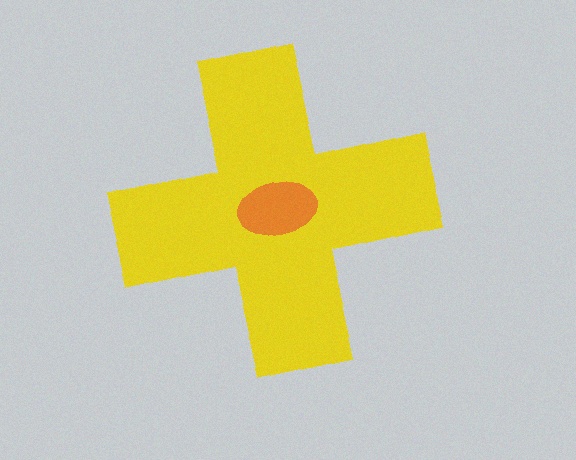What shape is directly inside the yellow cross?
The orange ellipse.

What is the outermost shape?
The yellow cross.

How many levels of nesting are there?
2.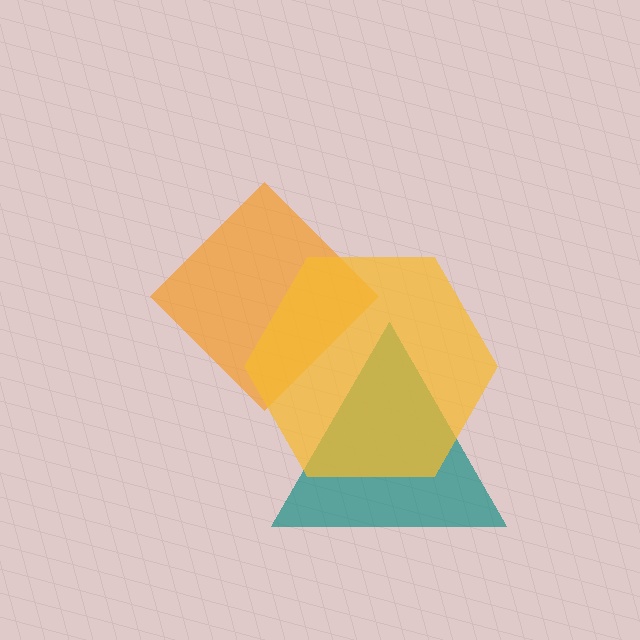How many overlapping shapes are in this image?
There are 3 overlapping shapes in the image.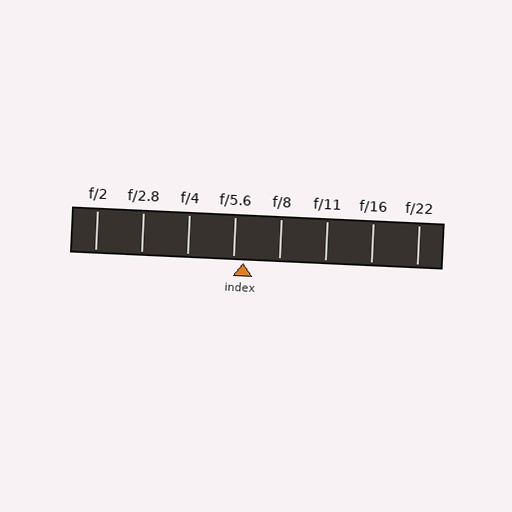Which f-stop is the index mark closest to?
The index mark is closest to f/5.6.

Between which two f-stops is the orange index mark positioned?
The index mark is between f/5.6 and f/8.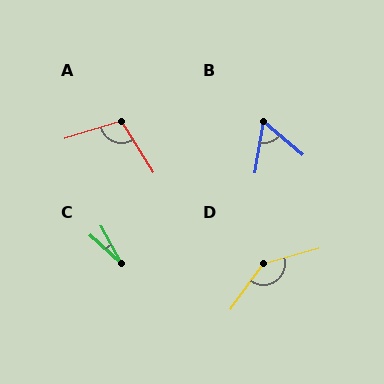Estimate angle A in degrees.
Approximately 105 degrees.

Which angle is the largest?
D, at approximately 141 degrees.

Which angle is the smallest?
C, at approximately 20 degrees.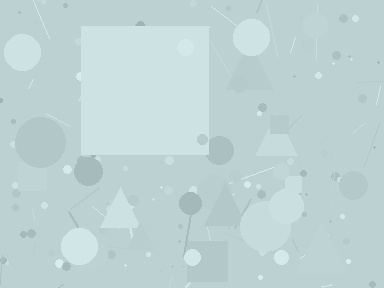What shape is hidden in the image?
A square is hidden in the image.